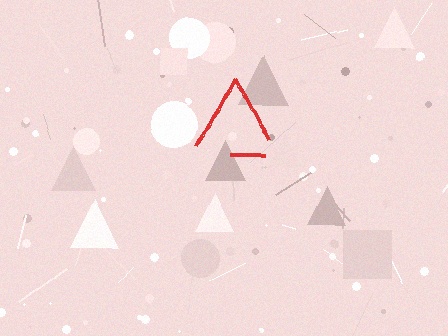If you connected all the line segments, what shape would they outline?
They would outline a triangle.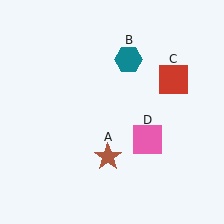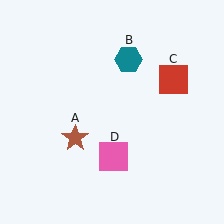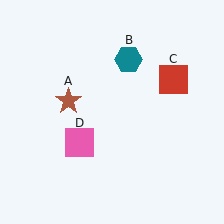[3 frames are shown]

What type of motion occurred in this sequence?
The brown star (object A), pink square (object D) rotated clockwise around the center of the scene.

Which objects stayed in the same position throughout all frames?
Teal hexagon (object B) and red square (object C) remained stationary.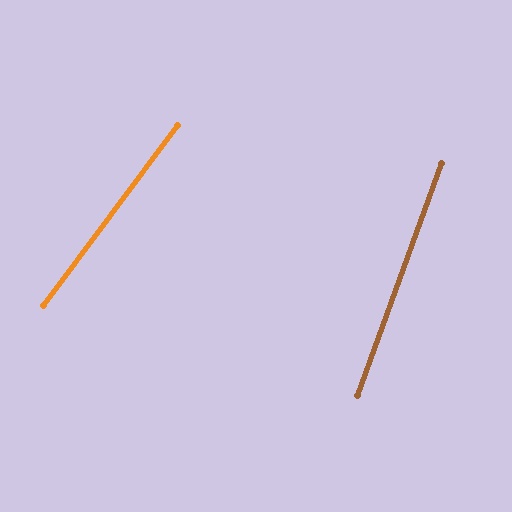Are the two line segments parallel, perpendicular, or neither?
Neither parallel nor perpendicular — they differ by about 17°.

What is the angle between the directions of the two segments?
Approximately 17 degrees.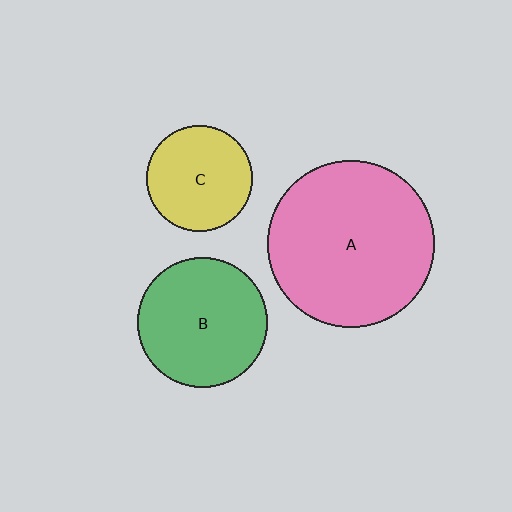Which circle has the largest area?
Circle A (pink).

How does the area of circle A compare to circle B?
Approximately 1.7 times.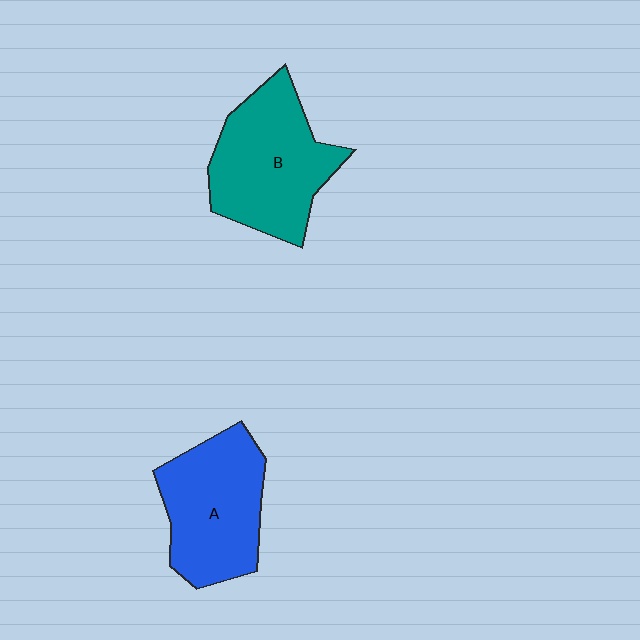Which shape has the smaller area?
Shape A (blue).